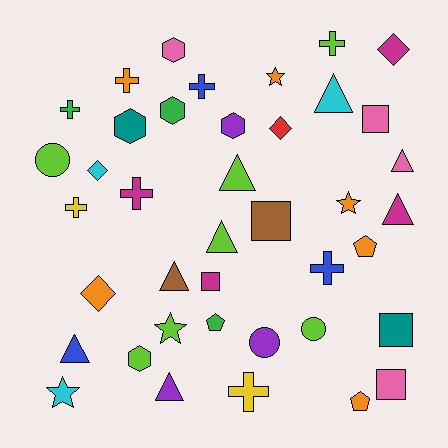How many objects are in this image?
There are 40 objects.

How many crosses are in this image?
There are 8 crosses.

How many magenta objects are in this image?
There are 4 magenta objects.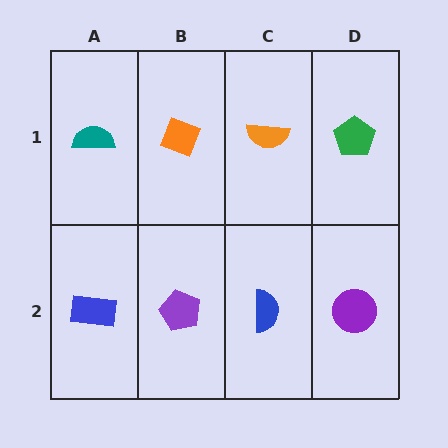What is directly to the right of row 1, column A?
An orange diamond.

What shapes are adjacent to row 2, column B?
An orange diamond (row 1, column B), a blue rectangle (row 2, column A), a blue semicircle (row 2, column C).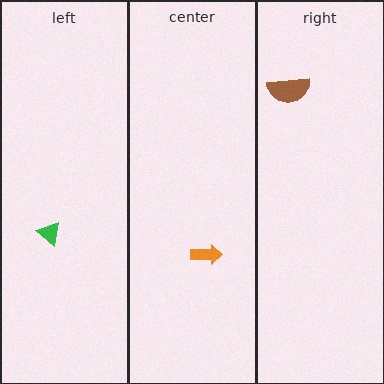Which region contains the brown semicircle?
The right region.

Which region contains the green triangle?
The left region.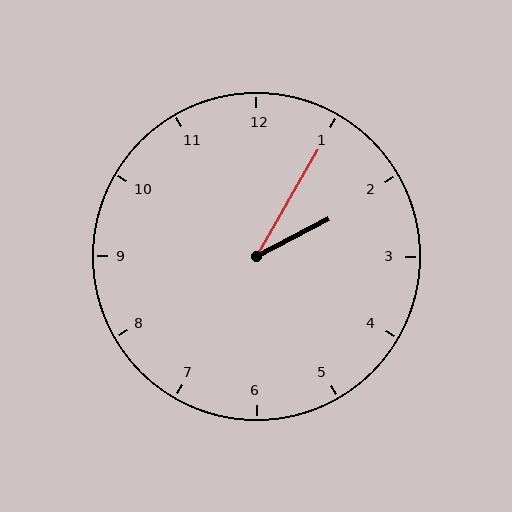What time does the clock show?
2:05.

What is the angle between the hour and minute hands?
Approximately 32 degrees.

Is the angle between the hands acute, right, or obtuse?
It is acute.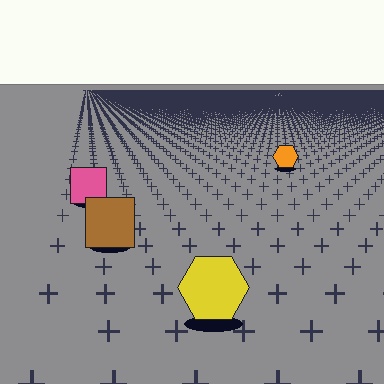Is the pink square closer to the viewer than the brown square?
No. The brown square is closer — you can tell from the texture gradient: the ground texture is coarser near it.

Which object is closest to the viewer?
The yellow hexagon is closest. The texture marks near it are larger and more spread out.